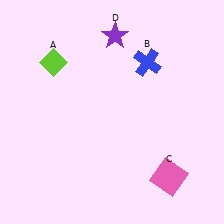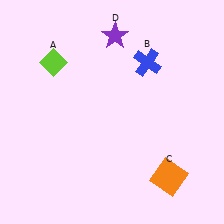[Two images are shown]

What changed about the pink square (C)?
In Image 1, C is pink. In Image 2, it changed to orange.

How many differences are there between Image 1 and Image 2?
There is 1 difference between the two images.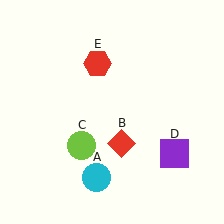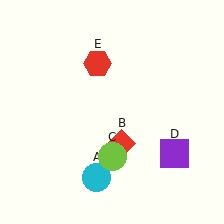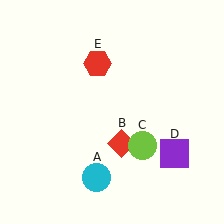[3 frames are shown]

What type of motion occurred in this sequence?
The lime circle (object C) rotated counterclockwise around the center of the scene.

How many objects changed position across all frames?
1 object changed position: lime circle (object C).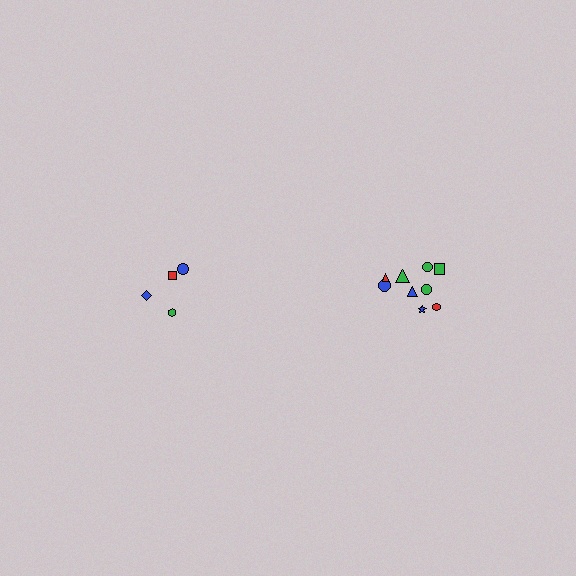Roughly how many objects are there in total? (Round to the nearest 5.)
Roughly 15 objects in total.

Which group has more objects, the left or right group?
The right group.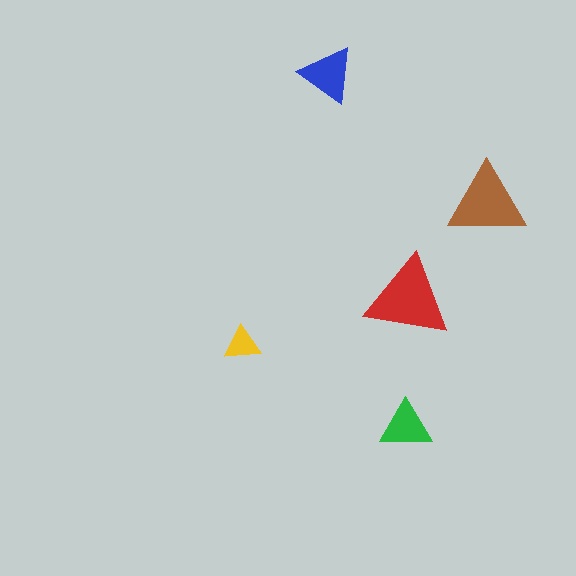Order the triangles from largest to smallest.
the red one, the brown one, the blue one, the green one, the yellow one.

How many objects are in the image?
There are 5 objects in the image.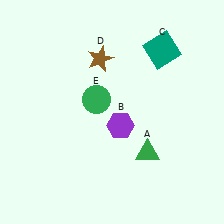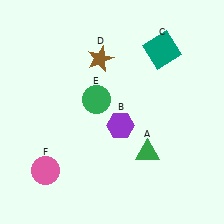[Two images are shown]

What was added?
A pink circle (F) was added in Image 2.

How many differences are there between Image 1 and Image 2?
There is 1 difference between the two images.